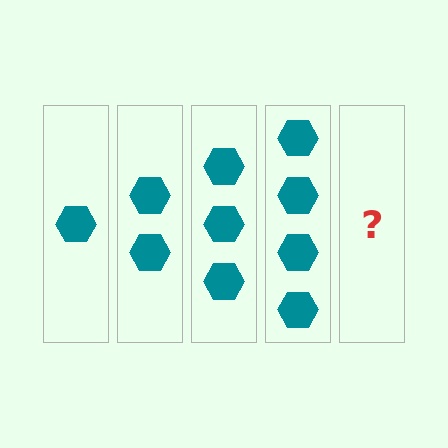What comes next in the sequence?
The next element should be 5 hexagons.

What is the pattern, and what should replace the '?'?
The pattern is that each step adds one more hexagon. The '?' should be 5 hexagons.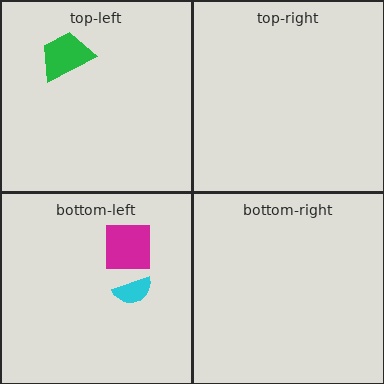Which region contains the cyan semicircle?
The bottom-left region.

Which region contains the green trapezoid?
The top-left region.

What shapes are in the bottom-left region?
The magenta square, the cyan semicircle.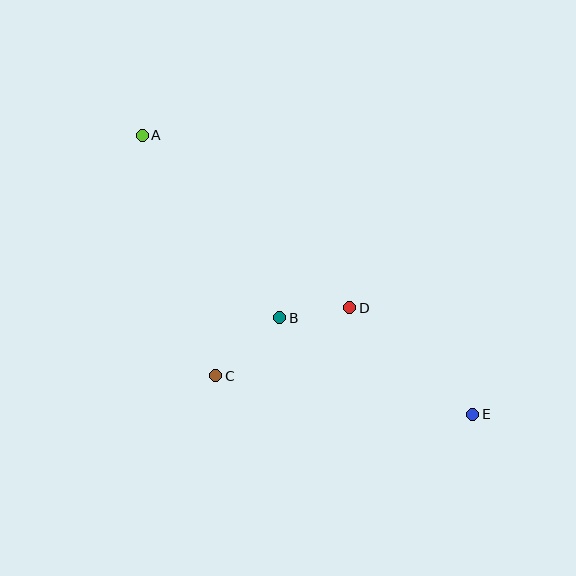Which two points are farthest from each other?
Points A and E are farthest from each other.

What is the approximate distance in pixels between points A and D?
The distance between A and D is approximately 270 pixels.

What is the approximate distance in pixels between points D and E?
The distance between D and E is approximately 162 pixels.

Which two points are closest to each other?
Points B and D are closest to each other.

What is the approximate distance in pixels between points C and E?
The distance between C and E is approximately 260 pixels.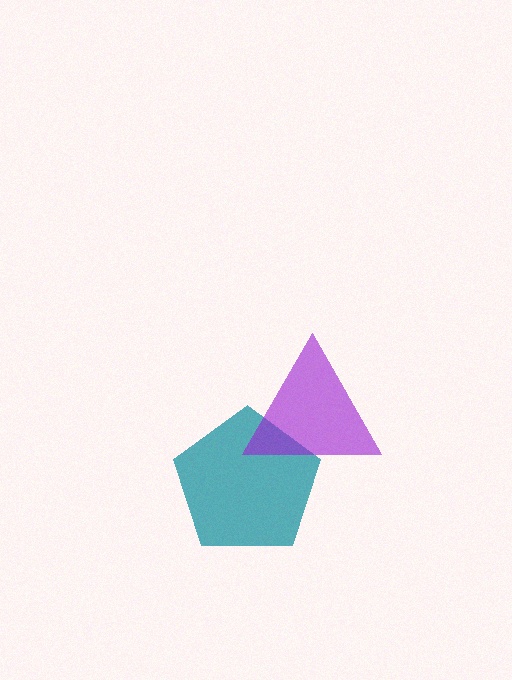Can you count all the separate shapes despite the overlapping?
Yes, there are 2 separate shapes.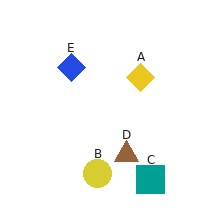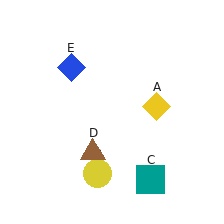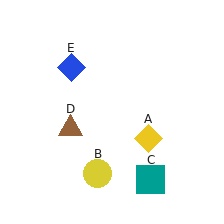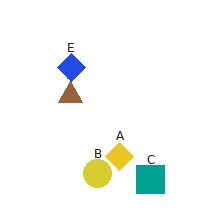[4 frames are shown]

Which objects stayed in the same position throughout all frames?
Yellow circle (object B) and teal square (object C) and blue diamond (object E) remained stationary.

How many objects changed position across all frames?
2 objects changed position: yellow diamond (object A), brown triangle (object D).